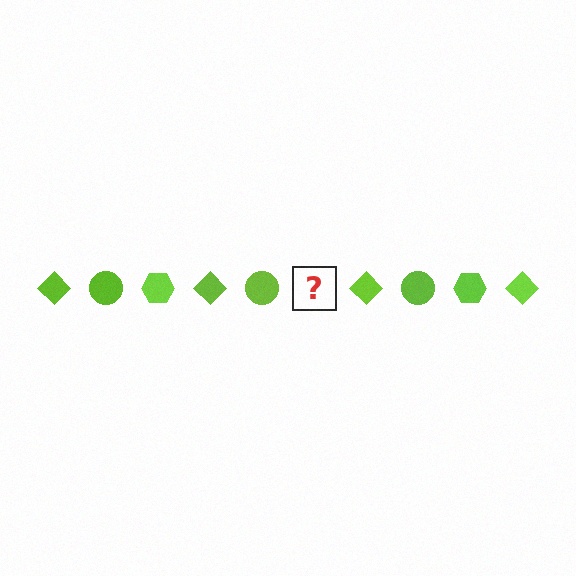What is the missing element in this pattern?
The missing element is a lime hexagon.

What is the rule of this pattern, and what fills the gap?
The rule is that the pattern cycles through diamond, circle, hexagon shapes in lime. The gap should be filled with a lime hexagon.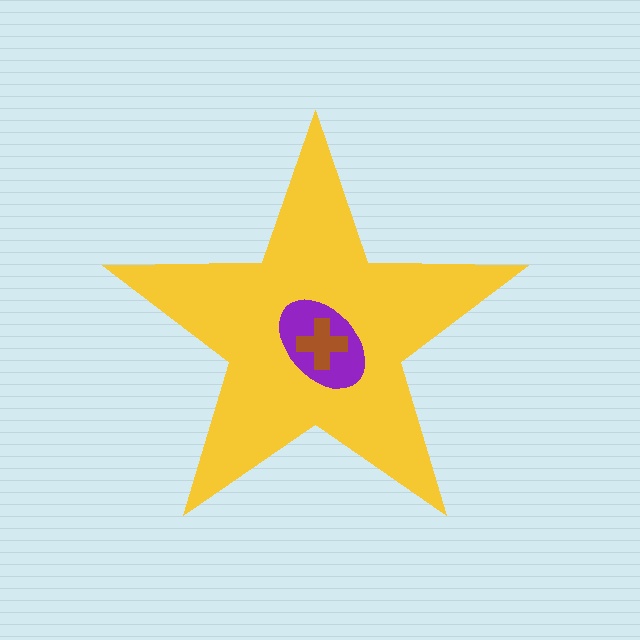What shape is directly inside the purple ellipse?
The brown cross.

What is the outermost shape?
The yellow star.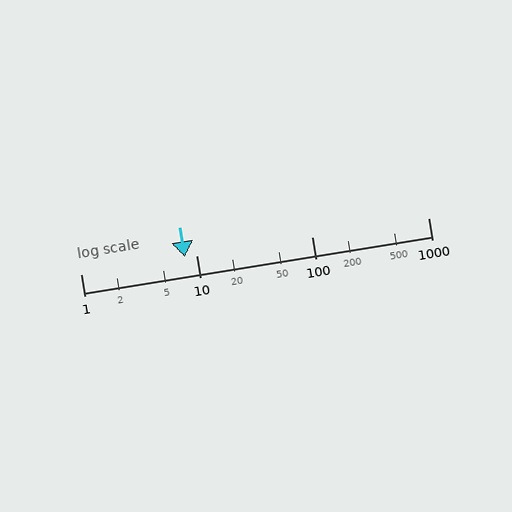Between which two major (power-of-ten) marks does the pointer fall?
The pointer is between 1 and 10.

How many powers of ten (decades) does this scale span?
The scale spans 3 decades, from 1 to 1000.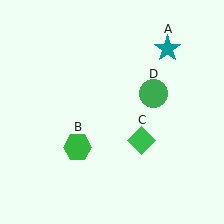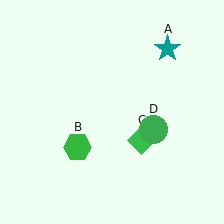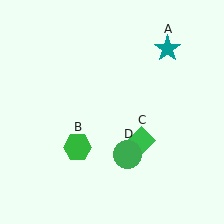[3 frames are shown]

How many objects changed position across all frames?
1 object changed position: green circle (object D).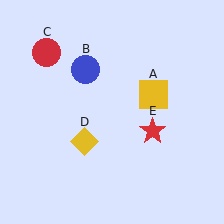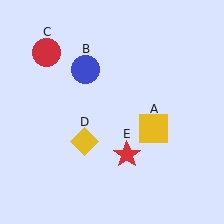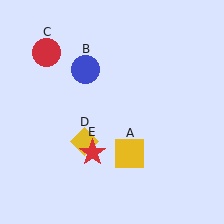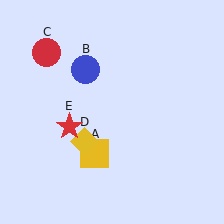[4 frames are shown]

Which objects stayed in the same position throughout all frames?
Blue circle (object B) and red circle (object C) and yellow diamond (object D) remained stationary.